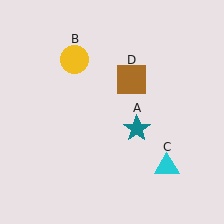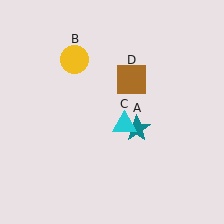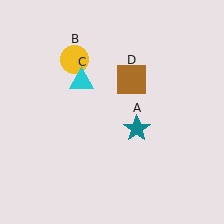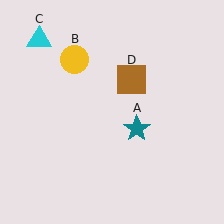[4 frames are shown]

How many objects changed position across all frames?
1 object changed position: cyan triangle (object C).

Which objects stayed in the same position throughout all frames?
Teal star (object A) and yellow circle (object B) and brown square (object D) remained stationary.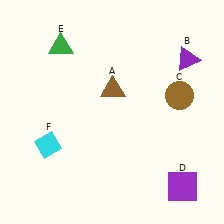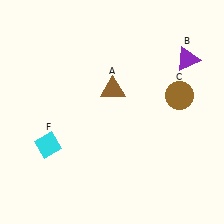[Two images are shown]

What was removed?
The green triangle (E), the purple square (D) were removed in Image 2.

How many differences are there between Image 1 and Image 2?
There are 2 differences between the two images.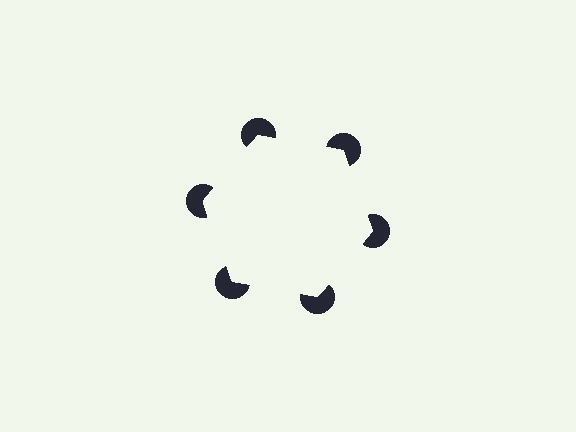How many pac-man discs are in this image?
There are 6 — one at each vertex of the illusory hexagon.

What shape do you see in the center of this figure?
An illusory hexagon — its edges are inferred from the aligned wedge cuts in the pac-man discs, not physically drawn.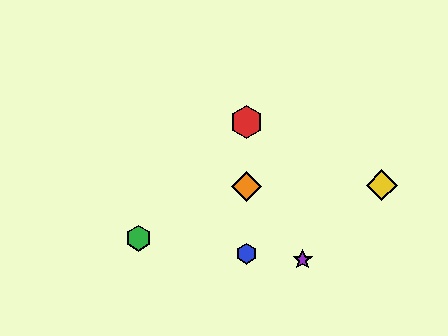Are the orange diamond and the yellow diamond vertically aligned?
No, the orange diamond is at x≈246 and the yellow diamond is at x≈382.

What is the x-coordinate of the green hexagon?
The green hexagon is at x≈139.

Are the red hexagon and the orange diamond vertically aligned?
Yes, both are at x≈246.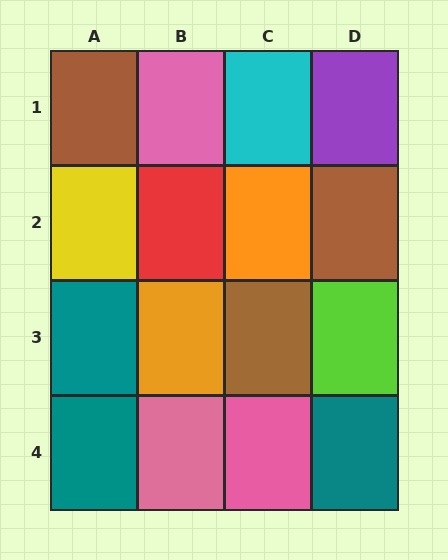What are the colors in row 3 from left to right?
Teal, orange, brown, lime.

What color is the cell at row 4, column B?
Pink.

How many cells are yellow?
1 cell is yellow.